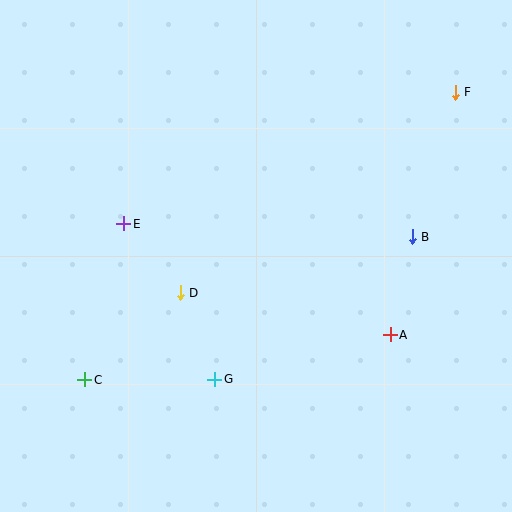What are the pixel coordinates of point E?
Point E is at (124, 224).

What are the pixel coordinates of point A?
Point A is at (390, 335).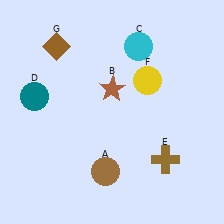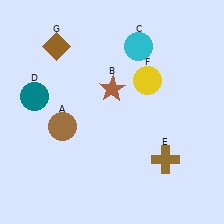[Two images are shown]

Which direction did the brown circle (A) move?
The brown circle (A) moved up.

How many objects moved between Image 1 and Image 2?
1 object moved between the two images.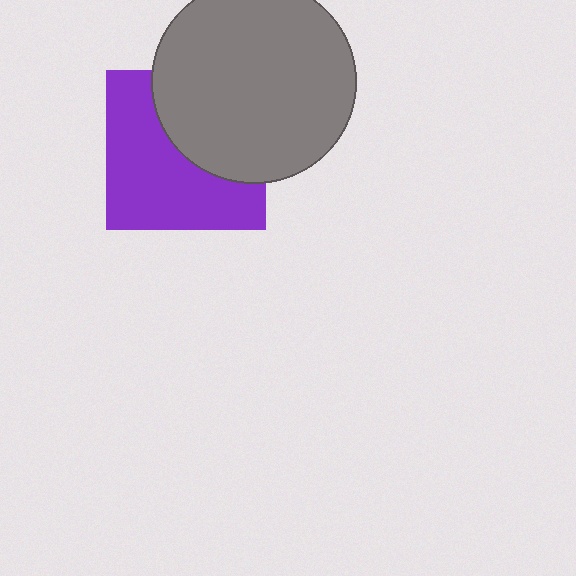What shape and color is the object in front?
The object in front is a gray circle.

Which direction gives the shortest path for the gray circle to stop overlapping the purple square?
Moving toward the upper-right gives the shortest separation.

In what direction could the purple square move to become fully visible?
The purple square could move toward the lower-left. That would shift it out from behind the gray circle entirely.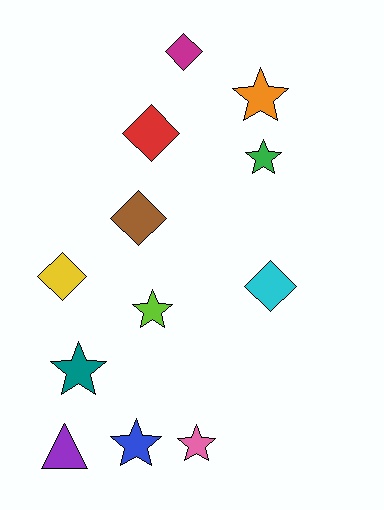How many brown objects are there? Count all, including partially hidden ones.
There is 1 brown object.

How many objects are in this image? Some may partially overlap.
There are 12 objects.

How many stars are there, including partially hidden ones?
There are 6 stars.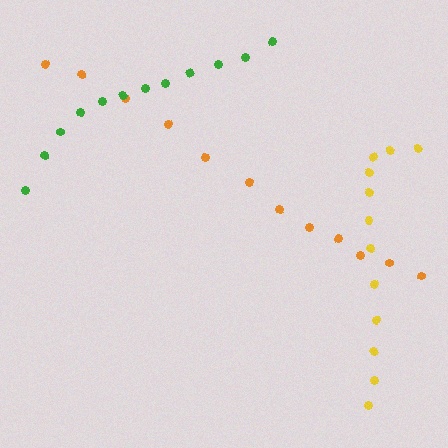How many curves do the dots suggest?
There are 3 distinct paths.